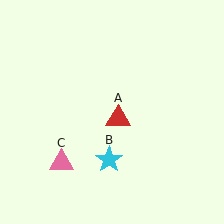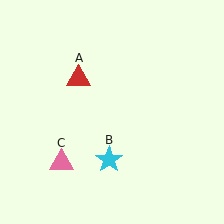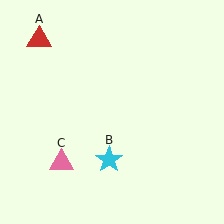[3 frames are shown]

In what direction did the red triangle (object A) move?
The red triangle (object A) moved up and to the left.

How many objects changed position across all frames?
1 object changed position: red triangle (object A).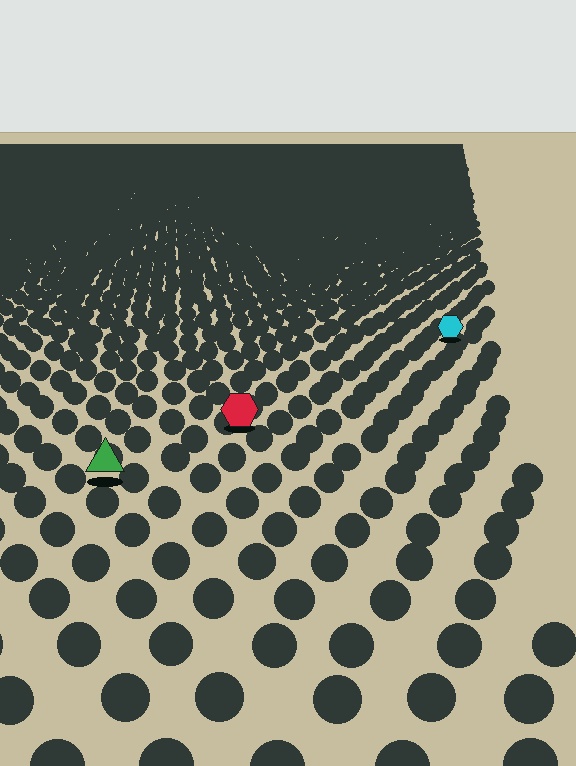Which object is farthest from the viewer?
The cyan hexagon is farthest from the viewer. It appears smaller and the ground texture around it is denser.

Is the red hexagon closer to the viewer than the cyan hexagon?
Yes. The red hexagon is closer — you can tell from the texture gradient: the ground texture is coarser near it.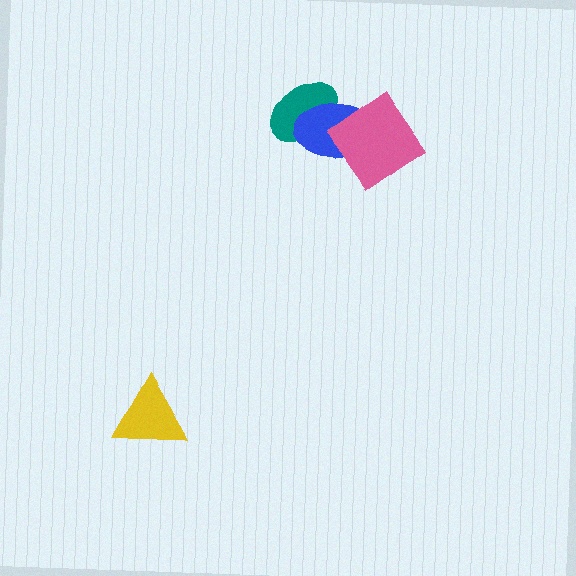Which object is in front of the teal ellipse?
The blue ellipse is in front of the teal ellipse.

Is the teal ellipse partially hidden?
Yes, it is partially covered by another shape.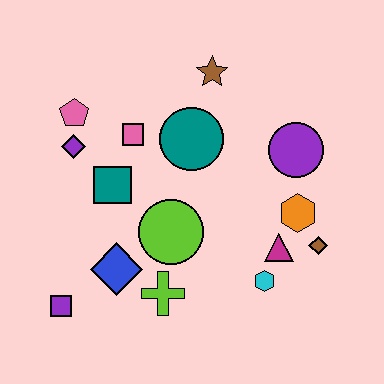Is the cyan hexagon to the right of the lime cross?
Yes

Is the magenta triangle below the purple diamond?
Yes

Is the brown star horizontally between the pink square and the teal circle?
No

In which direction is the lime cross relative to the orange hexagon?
The lime cross is to the left of the orange hexagon.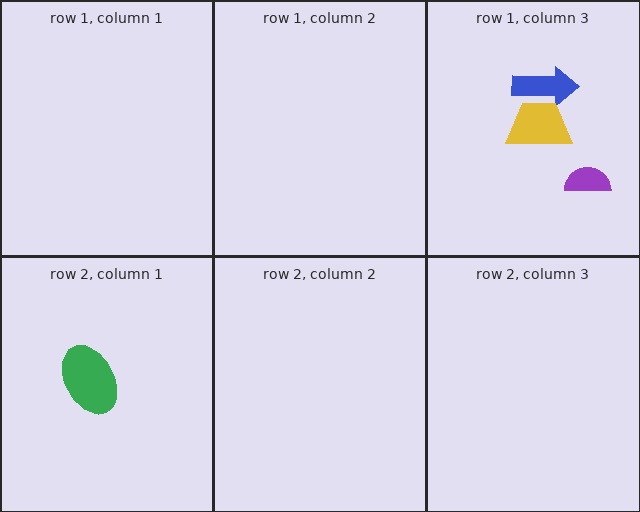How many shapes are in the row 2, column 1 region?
1.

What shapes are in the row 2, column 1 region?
The green ellipse.